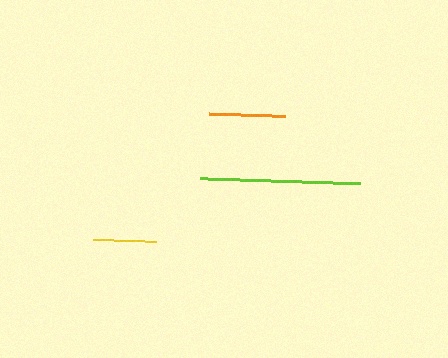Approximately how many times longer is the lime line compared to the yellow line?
The lime line is approximately 2.5 times the length of the yellow line.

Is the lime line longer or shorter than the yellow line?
The lime line is longer than the yellow line.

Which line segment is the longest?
The lime line is the longest at approximately 160 pixels.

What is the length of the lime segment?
The lime segment is approximately 160 pixels long.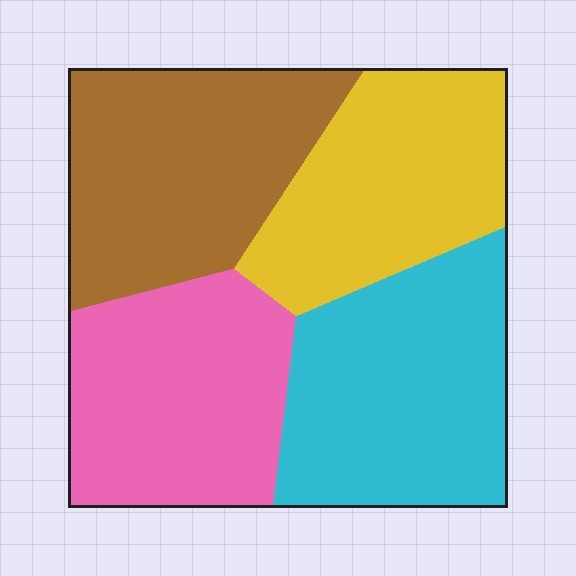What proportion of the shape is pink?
Pink covers around 25% of the shape.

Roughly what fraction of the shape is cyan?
Cyan covers 27% of the shape.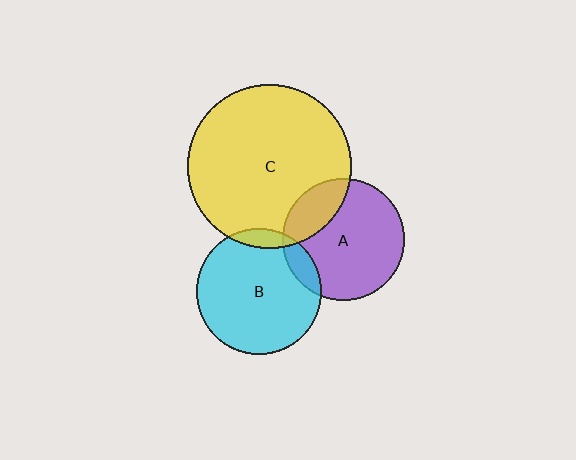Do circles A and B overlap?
Yes.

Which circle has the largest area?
Circle C (yellow).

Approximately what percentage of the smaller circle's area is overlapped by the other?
Approximately 10%.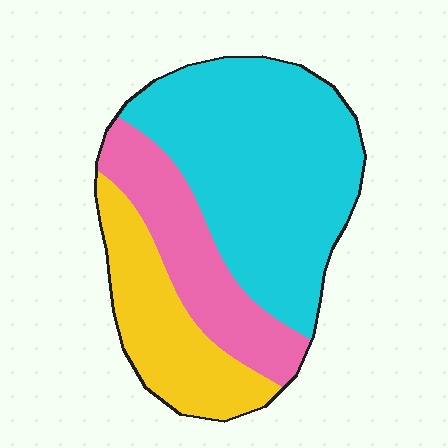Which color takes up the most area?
Cyan, at roughly 55%.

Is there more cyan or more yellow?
Cyan.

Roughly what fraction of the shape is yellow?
Yellow covers 23% of the shape.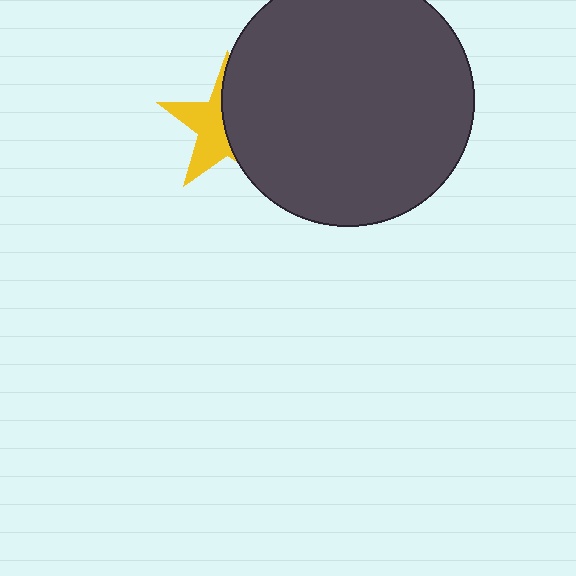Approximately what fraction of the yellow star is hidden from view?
Roughly 54% of the yellow star is hidden behind the dark gray circle.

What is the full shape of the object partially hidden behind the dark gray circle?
The partially hidden object is a yellow star.